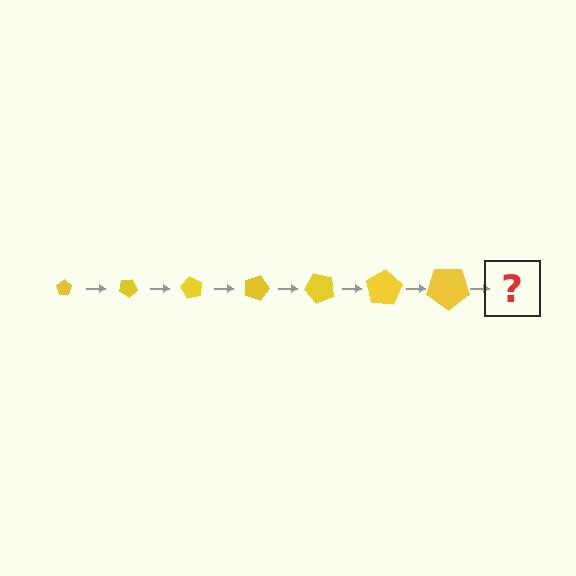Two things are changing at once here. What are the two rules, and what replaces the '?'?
The two rules are that the pentagon grows larger each step and it rotates 30 degrees each step. The '?' should be a pentagon, larger than the previous one and rotated 210 degrees from the start.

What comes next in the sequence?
The next element should be a pentagon, larger than the previous one and rotated 210 degrees from the start.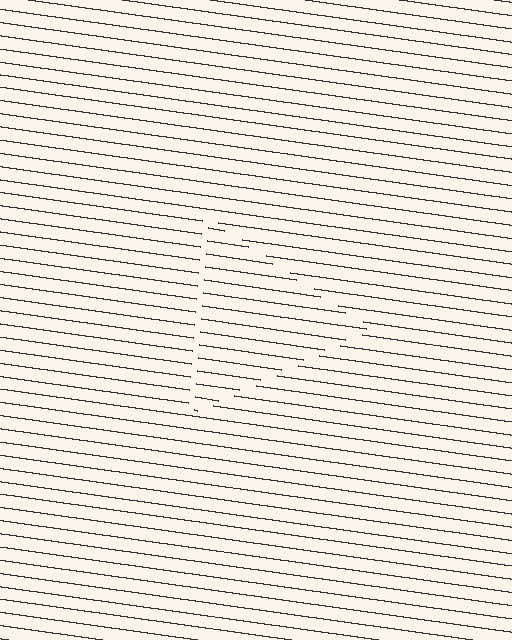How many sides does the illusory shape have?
3 sides — the line-ends trace a triangle.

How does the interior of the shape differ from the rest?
The interior of the shape contains the same grating, shifted by half a period — the contour is defined by the phase discontinuity where line-ends from the inner and outer gratings abut.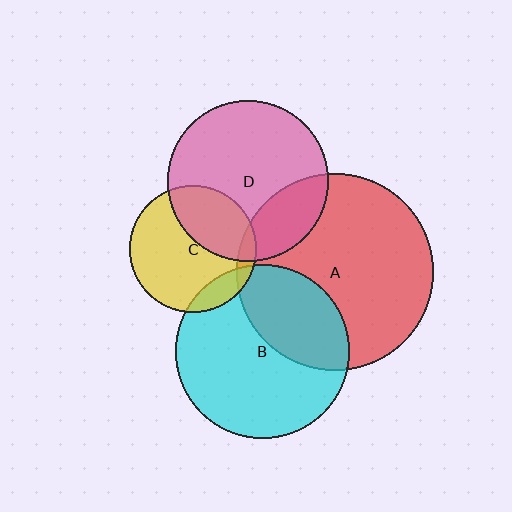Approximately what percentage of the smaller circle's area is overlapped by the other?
Approximately 35%.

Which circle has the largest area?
Circle A (red).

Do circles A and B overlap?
Yes.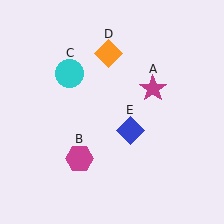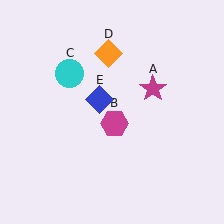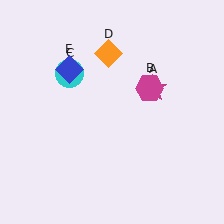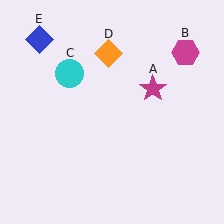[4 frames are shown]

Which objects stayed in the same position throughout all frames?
Magenta star (object A) and cyan circle (object C) and orange diamond (object D) remained stationary.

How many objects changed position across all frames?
2 objects changed position: magenta hexagon (object B), blue diamond (object E).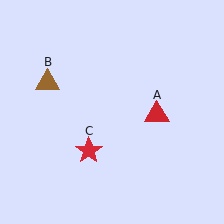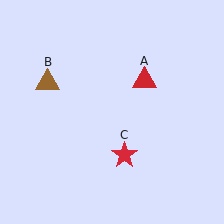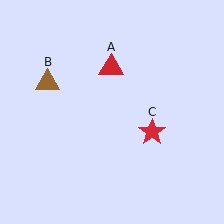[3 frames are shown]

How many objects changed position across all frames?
2 objects changed position: red triangle (object A), red star (object C).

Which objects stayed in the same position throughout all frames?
Brown triangle (object B) remained stationary.